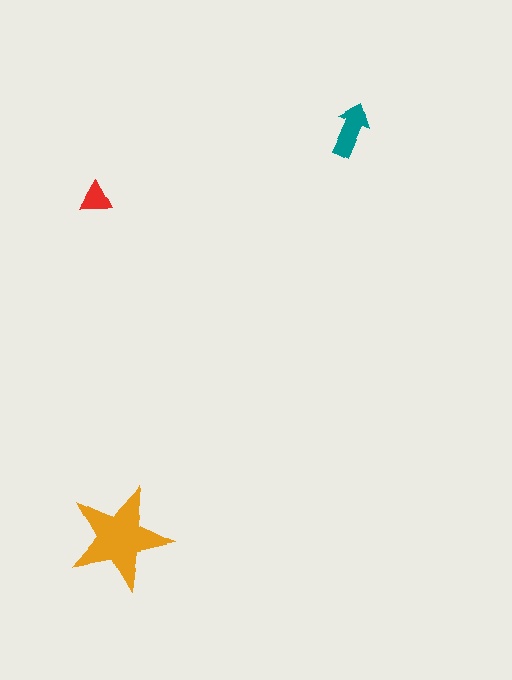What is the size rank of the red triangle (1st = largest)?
3rd.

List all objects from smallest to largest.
The red triangle, the teal arrow, the orange star.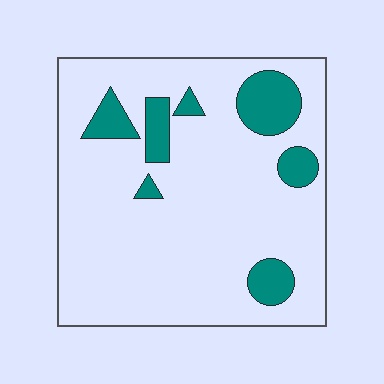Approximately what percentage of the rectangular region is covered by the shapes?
Approximately 15%.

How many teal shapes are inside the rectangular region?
7.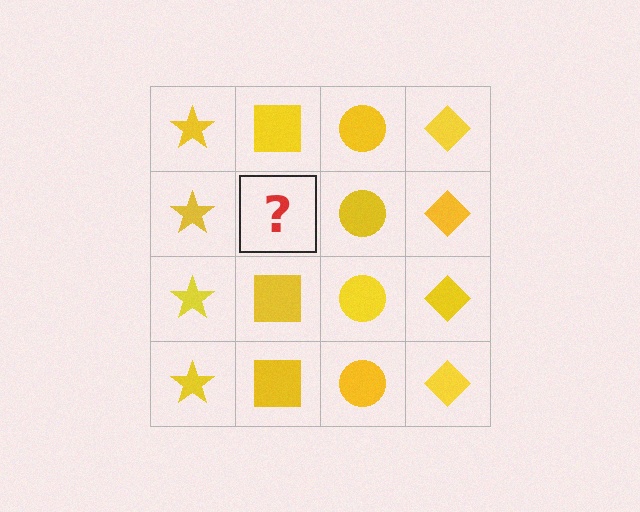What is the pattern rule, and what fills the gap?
The rule is that each column has a consistent shape. The gap should be filled with a yellow square.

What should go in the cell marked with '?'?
The missing cell should contain a yellow square.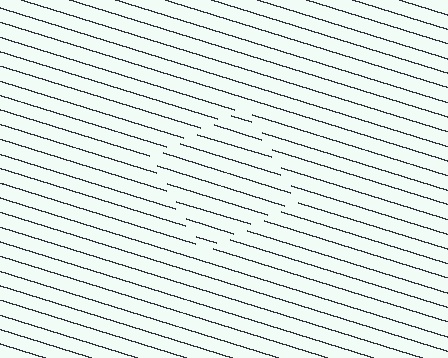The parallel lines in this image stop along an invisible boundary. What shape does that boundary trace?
An illusory square. The interior of the shape contains the same grating, shifted by half a period — the contour is defined by the phase discontinuity where line-ends from the inner and outer gratings abut.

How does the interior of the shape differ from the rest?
The interior of the shape contains the same grating, shifted by half a period — the contour is defined by the phase discontinuity where line-ends from the inner and outer gratings abut.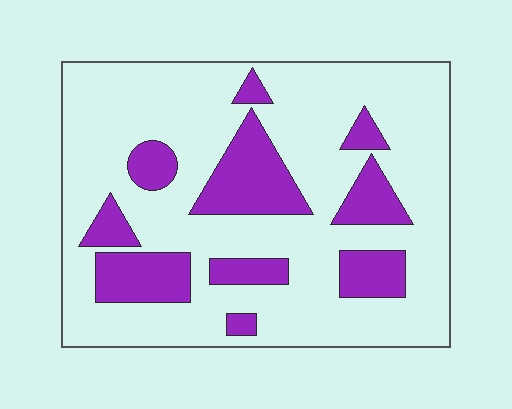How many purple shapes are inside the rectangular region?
10.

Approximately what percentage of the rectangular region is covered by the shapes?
Approximately 25%.